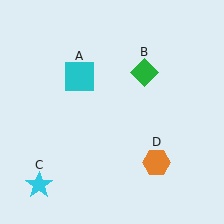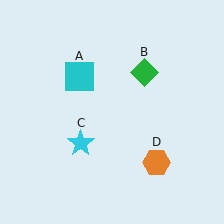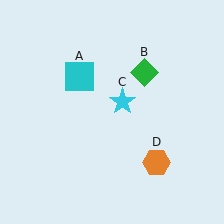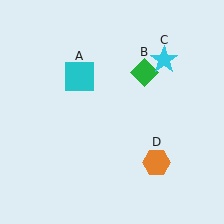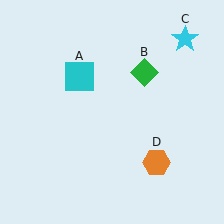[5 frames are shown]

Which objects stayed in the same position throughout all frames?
Cyan square (object A) and green diamond (object B) and orange hexagon (object D) remained stationary.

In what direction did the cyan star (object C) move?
The cyan star (object C) moved up and to the right.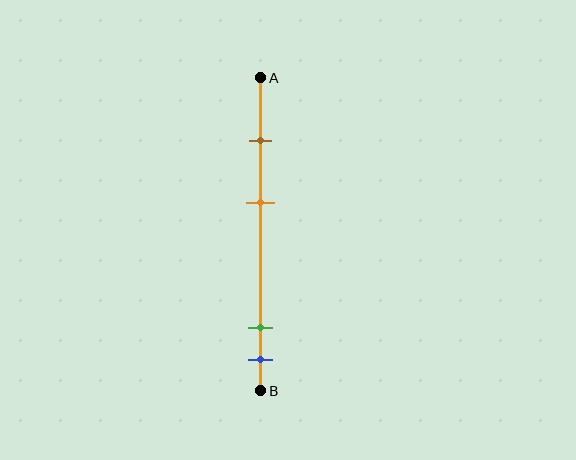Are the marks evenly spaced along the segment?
No, the marks are not evenly spaced.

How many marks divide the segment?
There are 4 marks dividing the segment.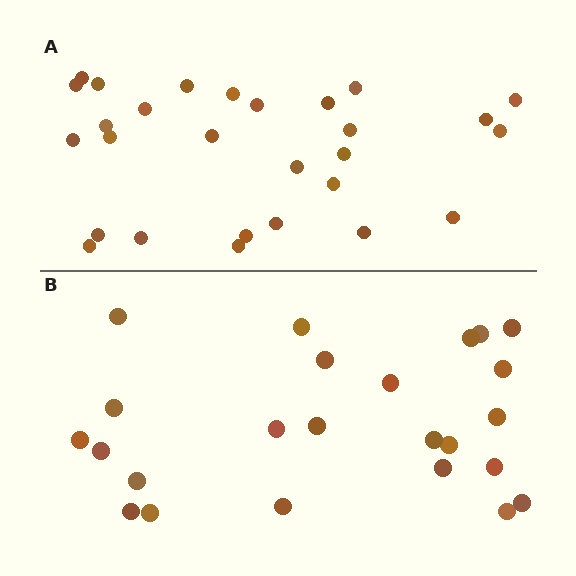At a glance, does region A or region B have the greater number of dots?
Region A (the top region) has more dots.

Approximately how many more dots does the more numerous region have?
Region A has about 4 more dots than region B.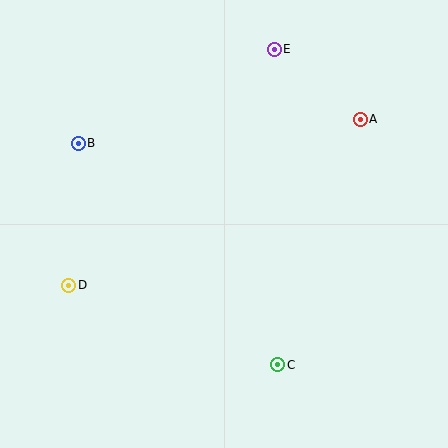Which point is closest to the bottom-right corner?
Point C is closest to the bottom-right corner.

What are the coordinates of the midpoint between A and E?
The midpoint between A and E is at (317, 84).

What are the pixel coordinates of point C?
Point C is at (278, 365).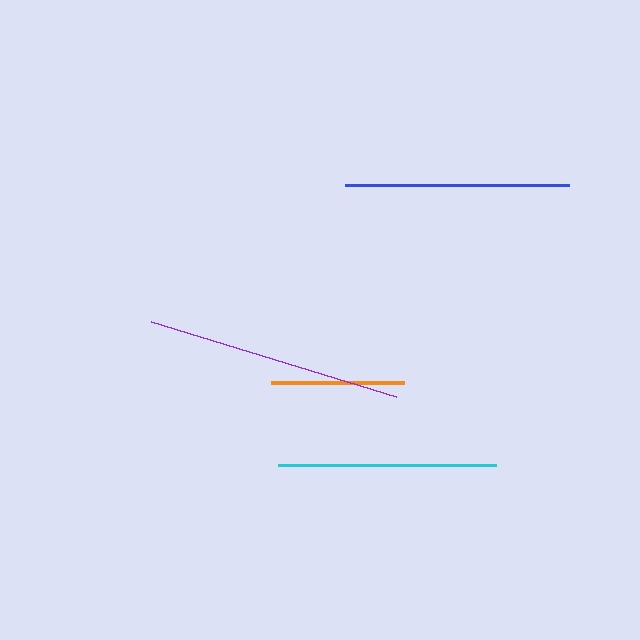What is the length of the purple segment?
The purple segment is approximately 256 pixels long.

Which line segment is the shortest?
The orange line is the shortest at approximately 132 pixels.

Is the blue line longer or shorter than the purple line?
The purple line is longer than the blue line.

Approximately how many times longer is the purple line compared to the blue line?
The purple line is approximately 1.1 times the length of the blue line.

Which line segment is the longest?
The purple line is the longest at approximately 256 pixels.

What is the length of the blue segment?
The blue segment is approximately 223 pixels long.